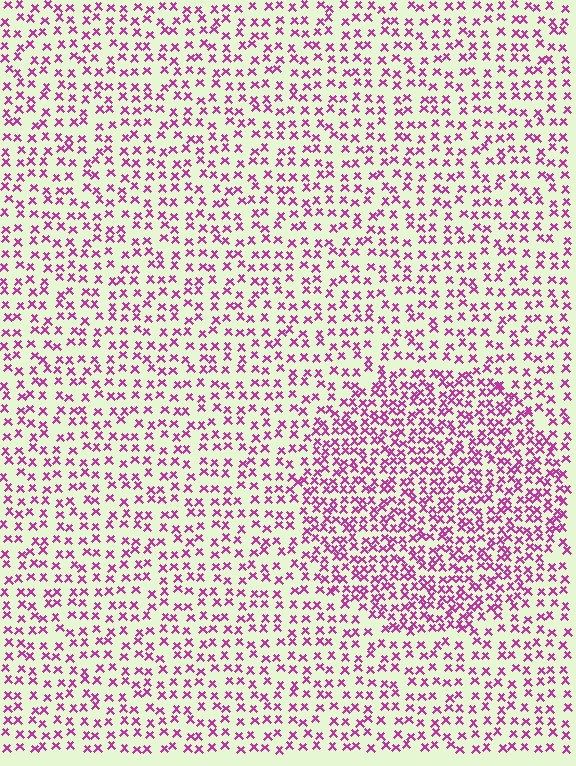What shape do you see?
I see a circle.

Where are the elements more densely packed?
The elements are more densely packed inside the circle boundary.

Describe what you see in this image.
The image contains small magenta elements arranged at two different densities. A circle-shaped region is visible where the elements are more densely packed than the surrounding area.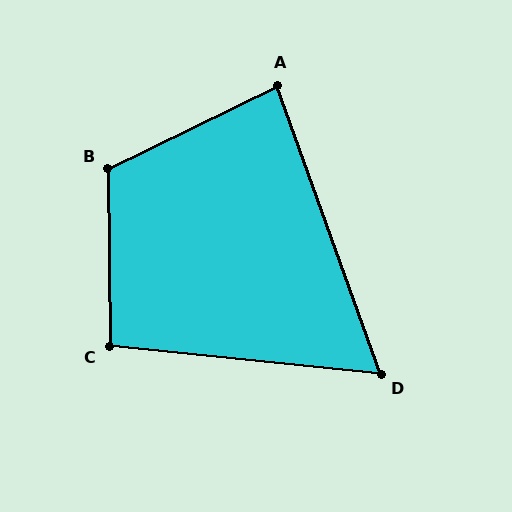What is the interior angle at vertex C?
Approximately 96 degrees (obtuse).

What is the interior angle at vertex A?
Approximately 84 degrees (acute).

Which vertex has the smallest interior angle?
D, at approximately 64 degrees.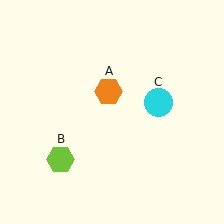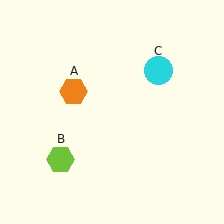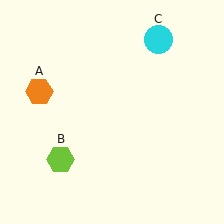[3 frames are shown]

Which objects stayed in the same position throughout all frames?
Lime hexagon (object B) remained stationary.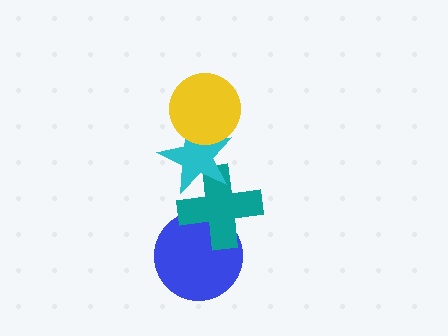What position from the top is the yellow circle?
The yellow circle is 1st from the top.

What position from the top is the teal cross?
The teal cross is 3rd from the top.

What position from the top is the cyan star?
The cyan star is 2nd from the top.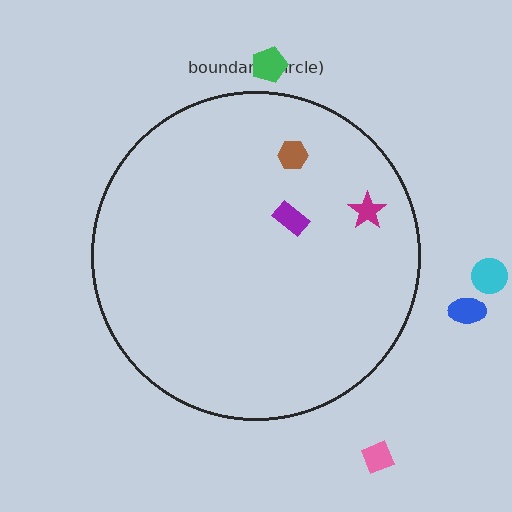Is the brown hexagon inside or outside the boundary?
Inside.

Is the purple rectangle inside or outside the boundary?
Inside.